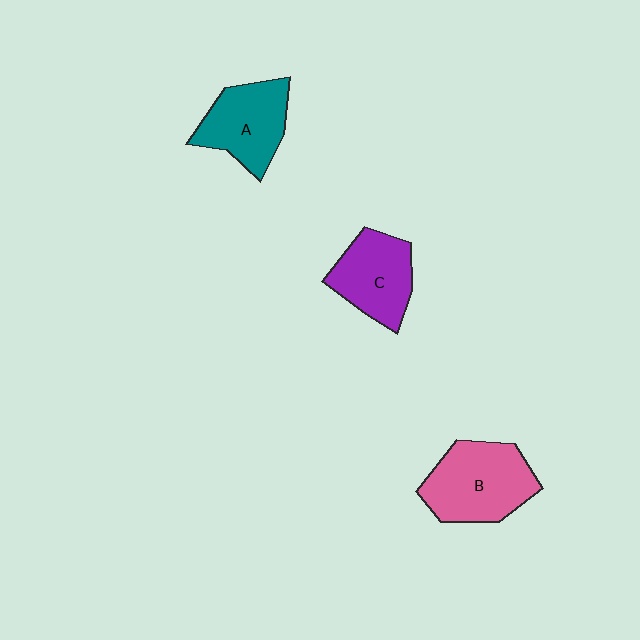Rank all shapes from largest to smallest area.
From largest to smallest: B (pink), A (teal), C (purple).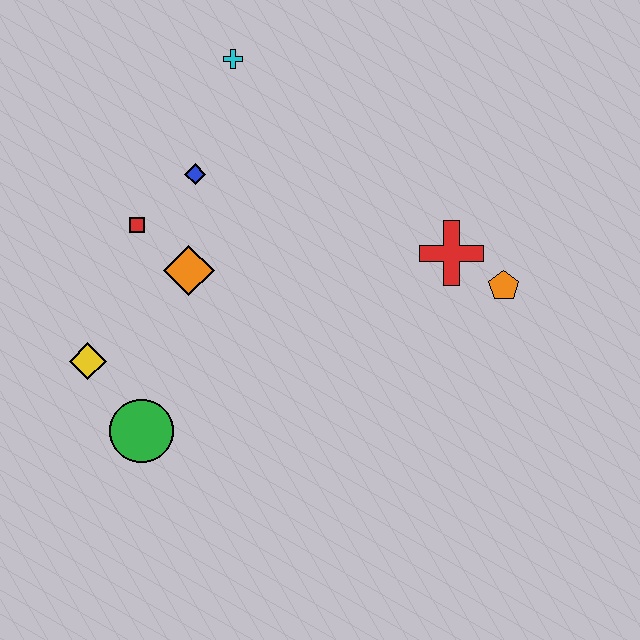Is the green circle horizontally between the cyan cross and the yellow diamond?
Yes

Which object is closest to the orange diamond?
The red square is closest to the orange diamond.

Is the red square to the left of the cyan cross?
Yes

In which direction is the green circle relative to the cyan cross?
The green circle is below the cyan cross.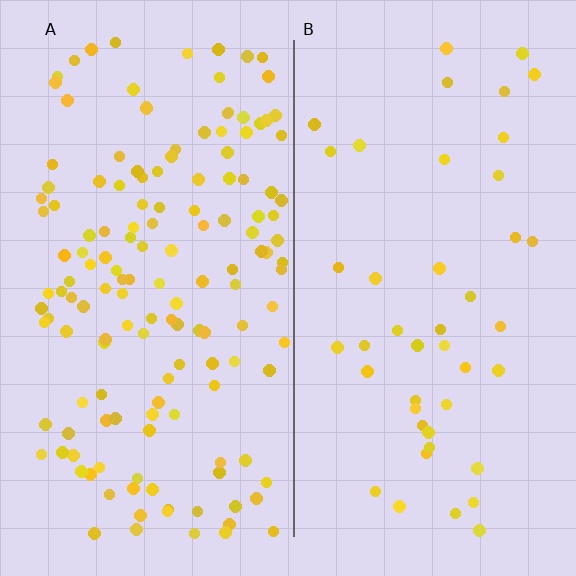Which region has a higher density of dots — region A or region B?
A (the left).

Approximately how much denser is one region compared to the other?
Approximately 3.4× — region A over region B.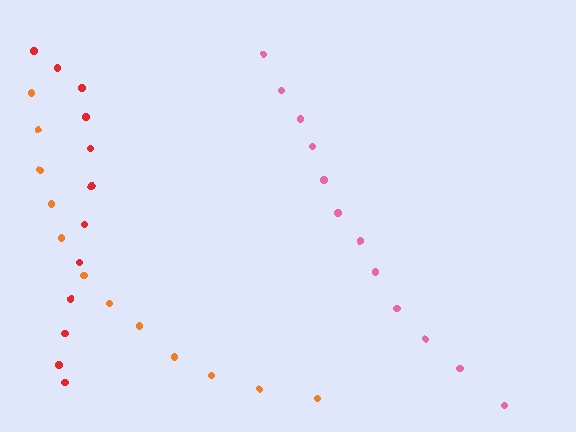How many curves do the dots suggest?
There are 3 distinct paths.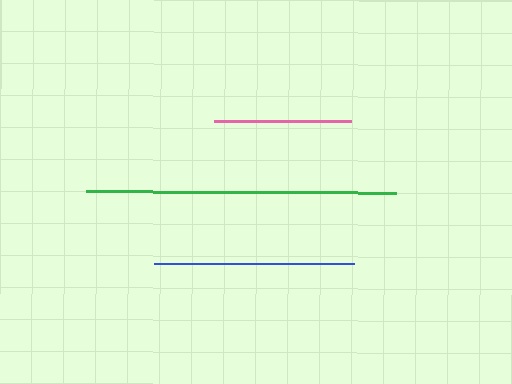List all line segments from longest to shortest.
From longest to shortest: green, blue, pink.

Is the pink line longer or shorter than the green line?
The green line is longer than the pink line.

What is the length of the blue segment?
The blue segment is approximately 201 pixels long.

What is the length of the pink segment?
The pink segment is approximately 137 pixels long.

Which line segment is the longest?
The green line is the longest at approximately 311 pixels.